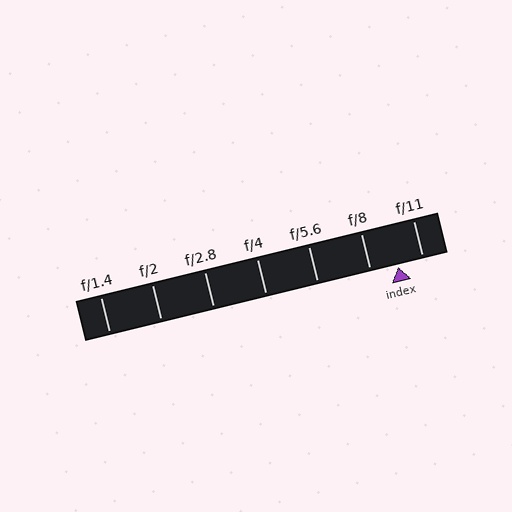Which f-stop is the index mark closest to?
The index mark is closest to f/11.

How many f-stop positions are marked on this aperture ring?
There are 7 f-stop positions marked.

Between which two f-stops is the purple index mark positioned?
The index mark is between f/8 and f/11.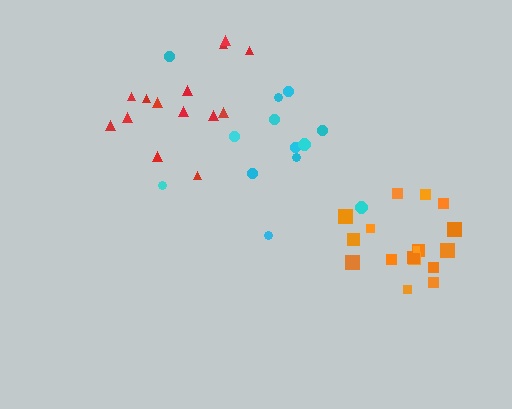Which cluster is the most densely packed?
Orange.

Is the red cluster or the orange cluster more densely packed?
Orange.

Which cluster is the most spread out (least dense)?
Cyan.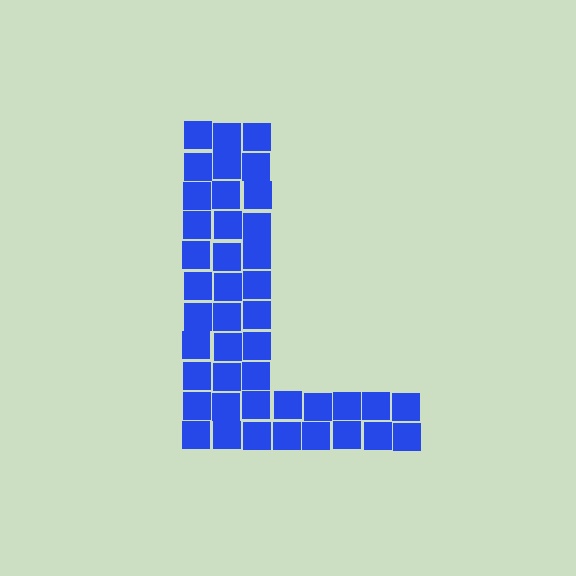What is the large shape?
The large shape is the letter L.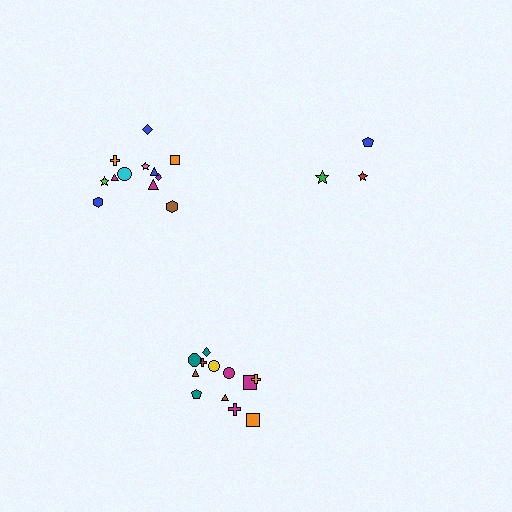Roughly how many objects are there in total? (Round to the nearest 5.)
Roughly 25 objects in total.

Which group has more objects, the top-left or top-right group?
The top-left group.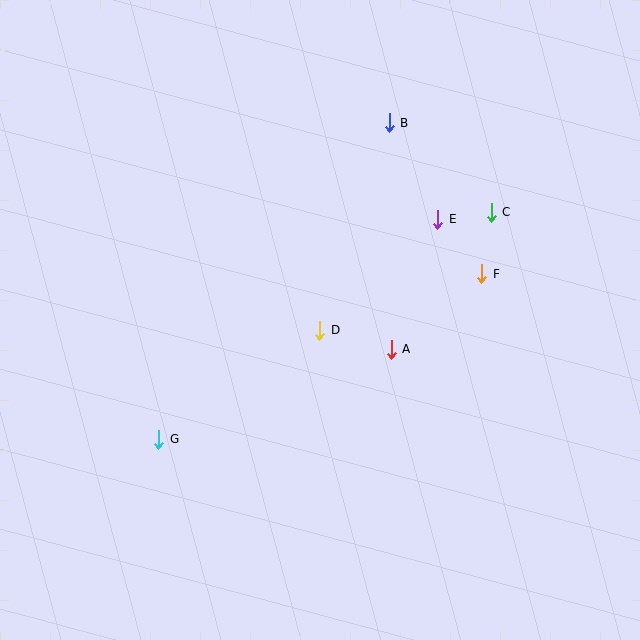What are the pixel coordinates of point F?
Point F is at (482, 274).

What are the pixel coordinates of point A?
Point A is at (391, 349).